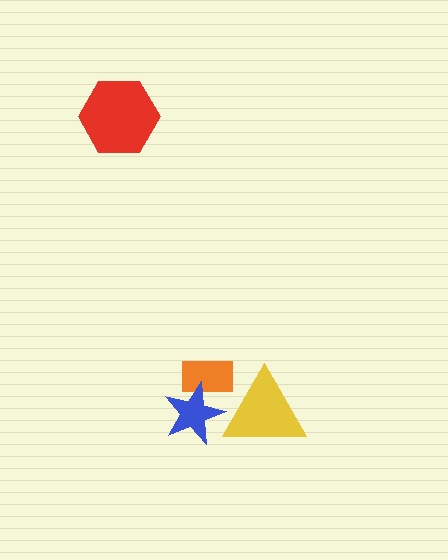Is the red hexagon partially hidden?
No, no other shape covers it.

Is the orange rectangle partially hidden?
Yes, it is partially covered by another shape.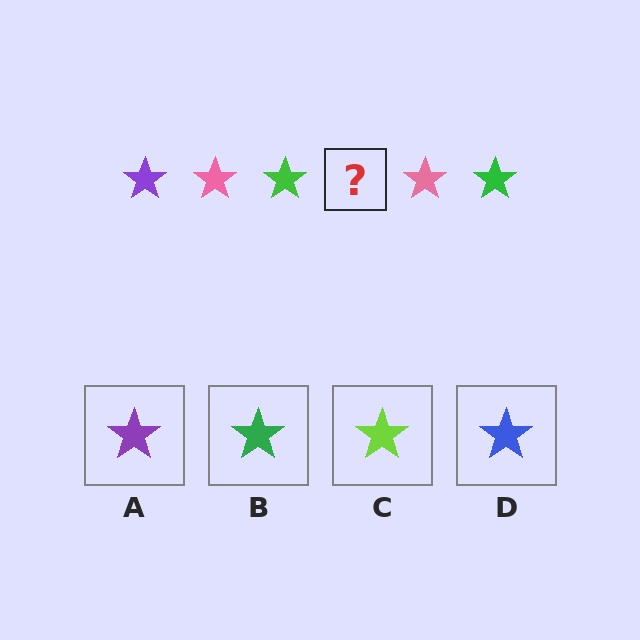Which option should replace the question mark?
Option A.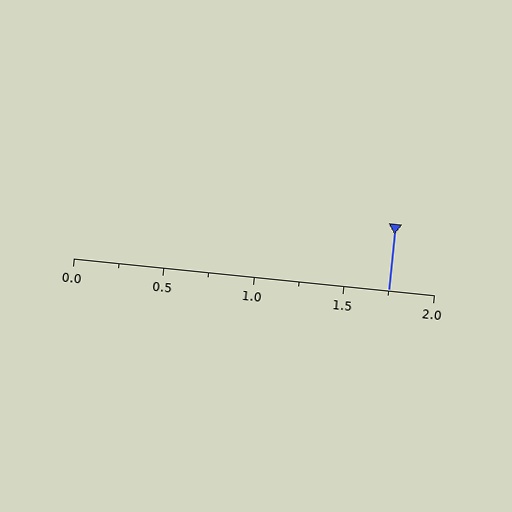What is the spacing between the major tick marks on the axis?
The major ticks are spaced 0.5 apart.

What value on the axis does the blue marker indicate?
The marker indicates approximately 1.75.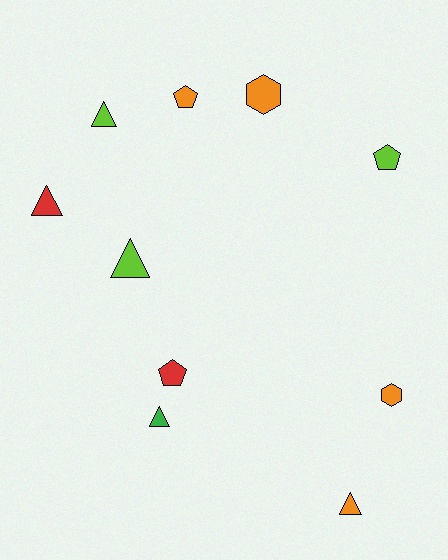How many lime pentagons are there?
There is 1 lime pentagon.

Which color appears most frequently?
Orange, with 4 objects.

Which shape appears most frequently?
Triangle, with 5 objects.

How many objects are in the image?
There are 10 objects.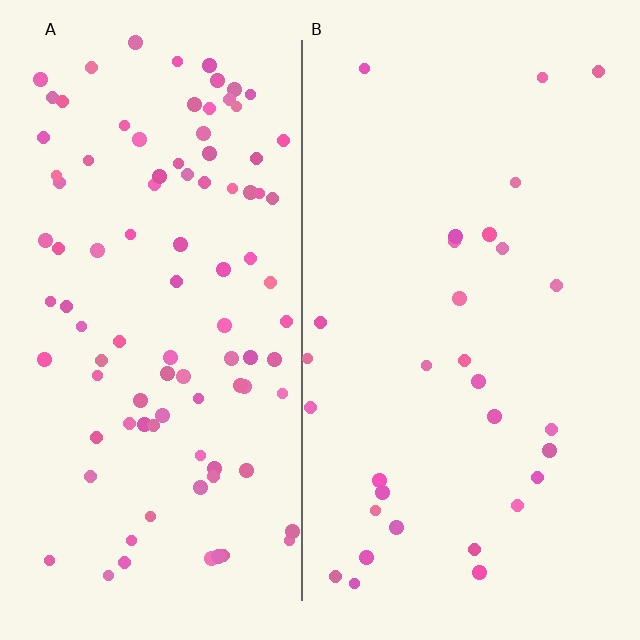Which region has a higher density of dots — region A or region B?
A (the left).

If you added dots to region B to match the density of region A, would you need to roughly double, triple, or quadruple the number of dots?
Approximately triple.